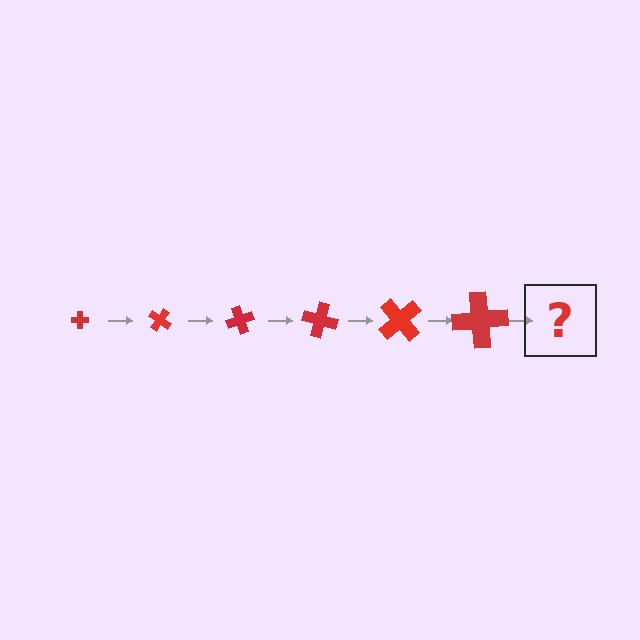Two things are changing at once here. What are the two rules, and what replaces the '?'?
The two rules are that the cross grows larger each step and it rotates 35 degrees each step. The '?' should be a cross, larger than the previous one and rotated 210 degrees from the start.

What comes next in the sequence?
The next element should be a cross, larger than the previous one and rotated 210 degrees from the start.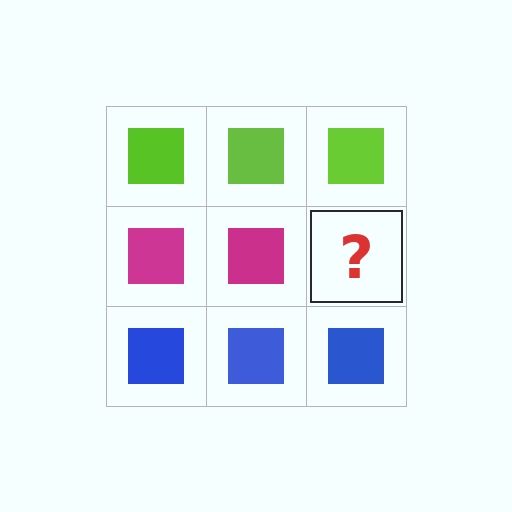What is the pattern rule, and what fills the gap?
The rule is that each row has a consistent color. The gap should be filled with a magenta square.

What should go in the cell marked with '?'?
The missing cell should contain a magenta square.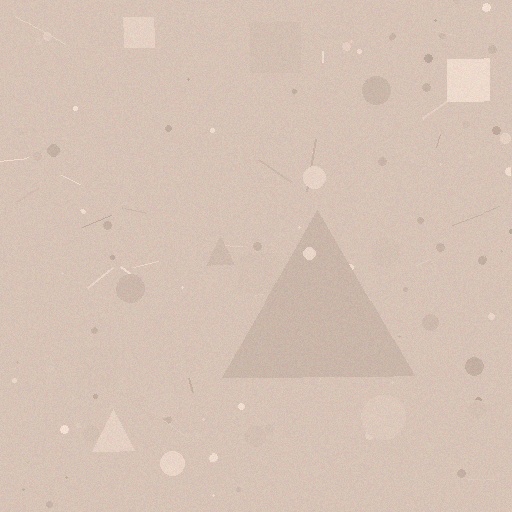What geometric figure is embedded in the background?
A triangle is embedded in the background.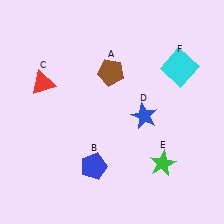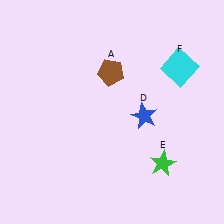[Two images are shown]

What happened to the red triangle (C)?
The red triangle (C) was removed in Image 2. It was in the top-left area of Image 1.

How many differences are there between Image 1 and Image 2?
There are 2 differences between the two images.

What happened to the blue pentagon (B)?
The blue pentagon (B) was removed in Image 2. It was in the bottom-left area of Image 1.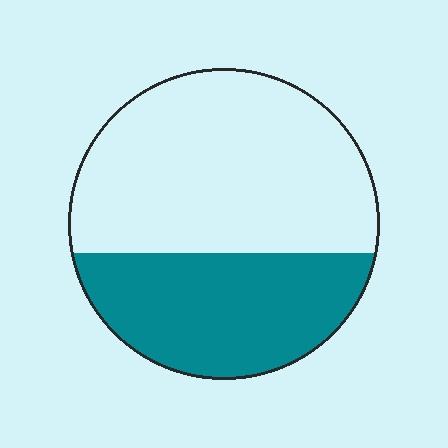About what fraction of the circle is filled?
About three eighths (3/8).